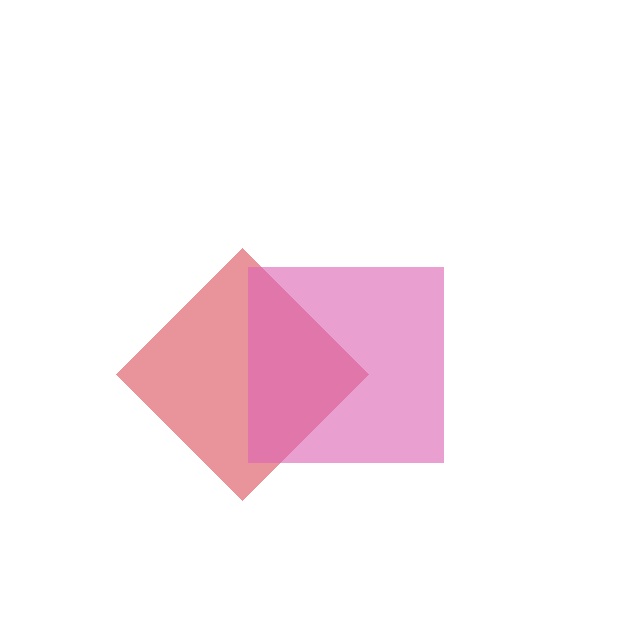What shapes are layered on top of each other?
The layered shapes are: a red diamond, a pink square.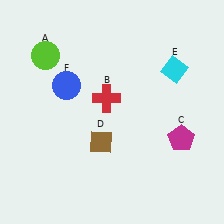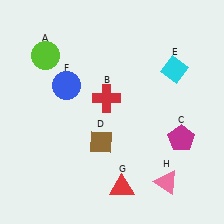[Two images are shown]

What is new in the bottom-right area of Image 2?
A pink triangle (H) was added in the bottom-right area of Image 2.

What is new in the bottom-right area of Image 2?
A red triangle (G) was added in the bottom-right area of Image 2.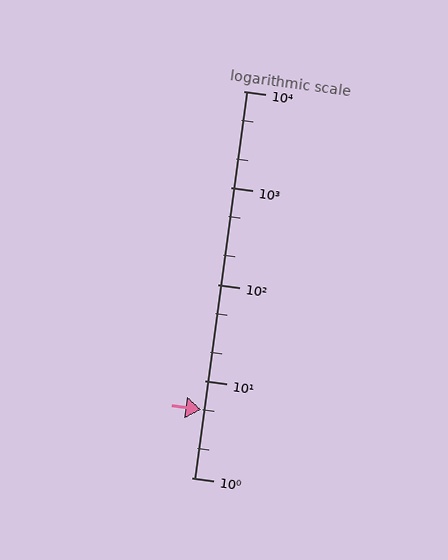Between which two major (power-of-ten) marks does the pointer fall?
The pointer is between 1 and 10.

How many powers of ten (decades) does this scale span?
The scale spans 4 decades, from 1 to 10000.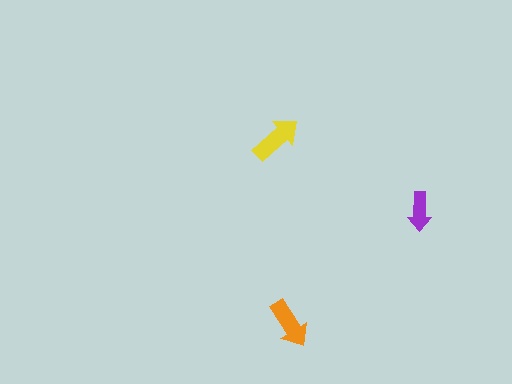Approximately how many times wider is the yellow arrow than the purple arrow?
About 1.5 times wider.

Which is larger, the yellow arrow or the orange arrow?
The yellow one.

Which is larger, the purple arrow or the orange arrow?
The orange one.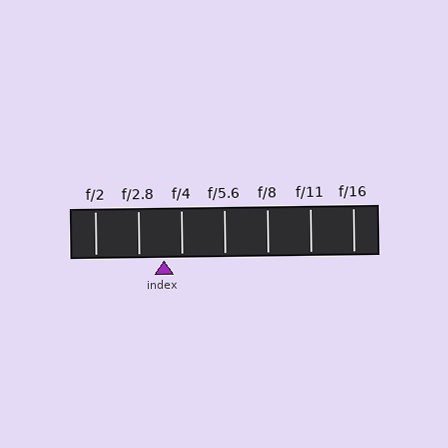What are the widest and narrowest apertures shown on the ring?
The widest aperture shown is f/2 and the narrowest is f/16.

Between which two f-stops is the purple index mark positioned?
The index mark is between f/2.8 and f/4.